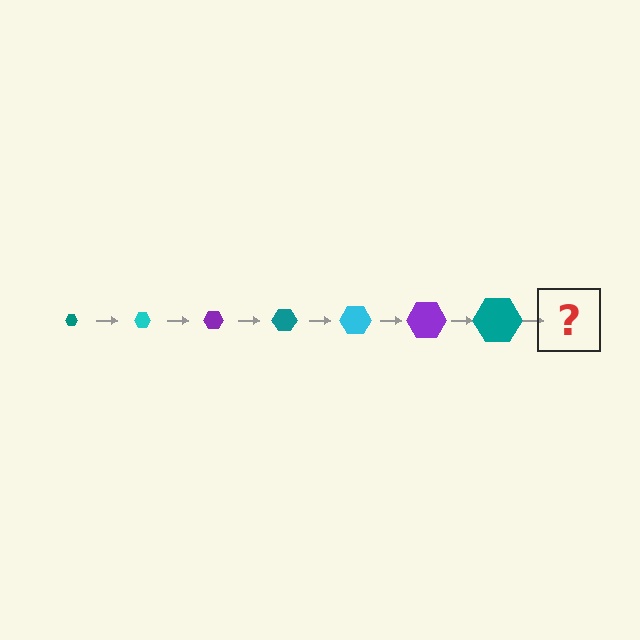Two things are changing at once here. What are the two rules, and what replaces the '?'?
The two rules are that the hexagon grows larger each step and the color cycles through teal, cyan, and purple. The '?' should be a cyan hexagon, larger than the previous one.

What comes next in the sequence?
The next element should be a cyan hexagon, larger than the previous one.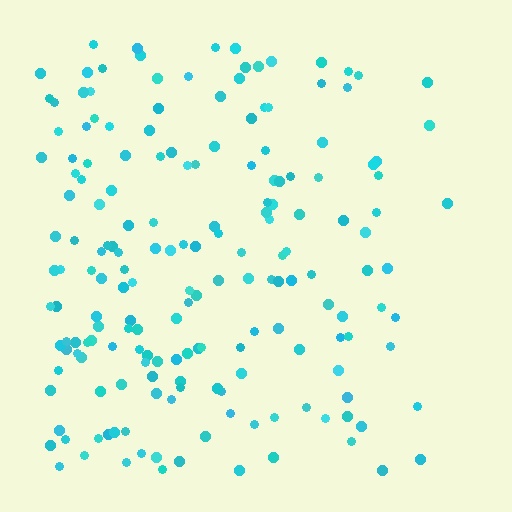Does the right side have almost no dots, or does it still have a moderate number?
Still a moderate number, just noticeably fewer than the left.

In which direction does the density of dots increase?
From right to left, with the left side densest.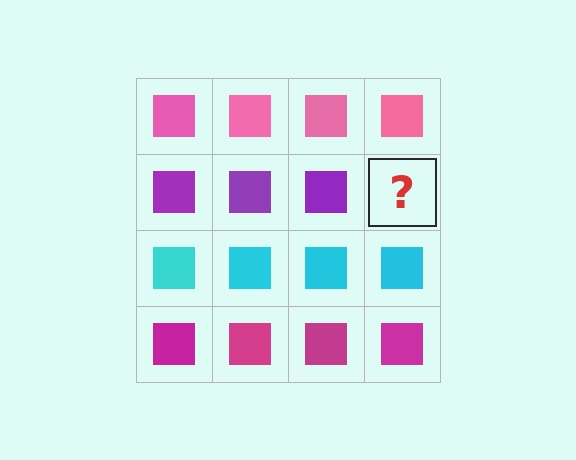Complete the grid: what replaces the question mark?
The question mark should be replaced with a purple square.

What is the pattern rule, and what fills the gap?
The rule is that each row has a consistent color. The gap should be filled with a purple square.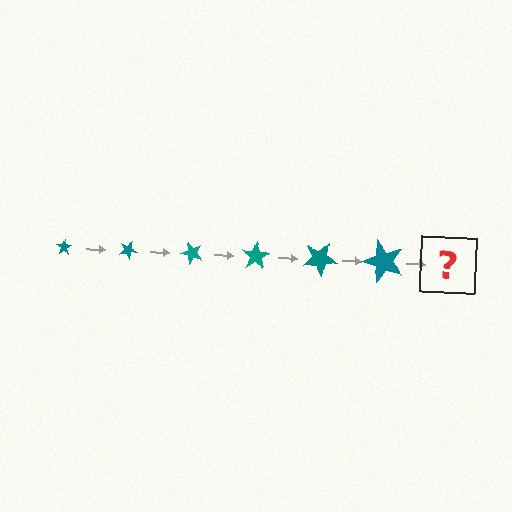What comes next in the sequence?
The next element should be a star, larger than the previous one and rotated 150 degrees from the start.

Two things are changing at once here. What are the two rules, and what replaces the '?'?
The two rules are that the star grows larger each step and it rotates 25 degrees each step. The '?' should be a star, larger than the previous one and rotated 150 degrees from the start.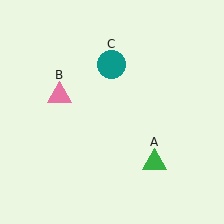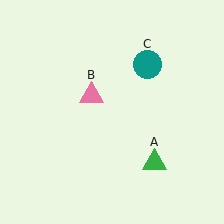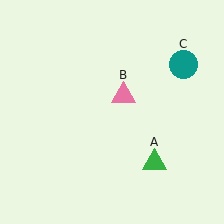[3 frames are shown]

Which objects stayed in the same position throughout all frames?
Green triangle (object A) remained stationary.